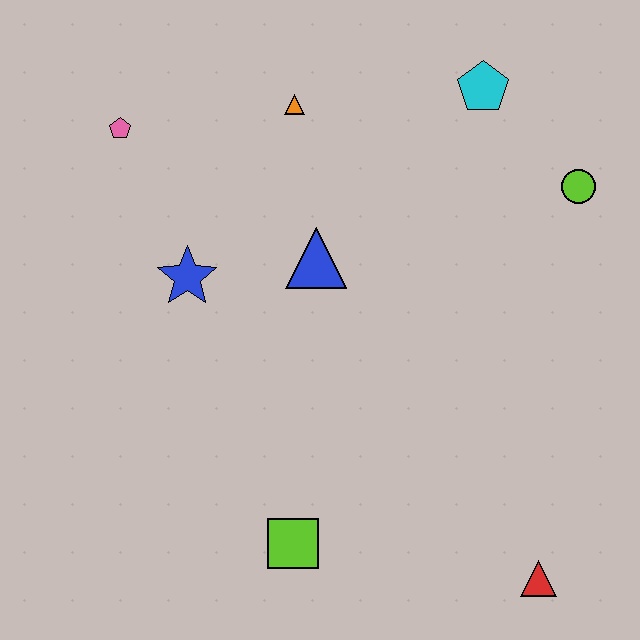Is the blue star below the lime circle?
Yes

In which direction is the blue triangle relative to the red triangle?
The blue triangle is above the red triangle.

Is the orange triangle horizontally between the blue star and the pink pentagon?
No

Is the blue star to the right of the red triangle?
No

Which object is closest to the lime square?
The red triangle is closest to the lime square.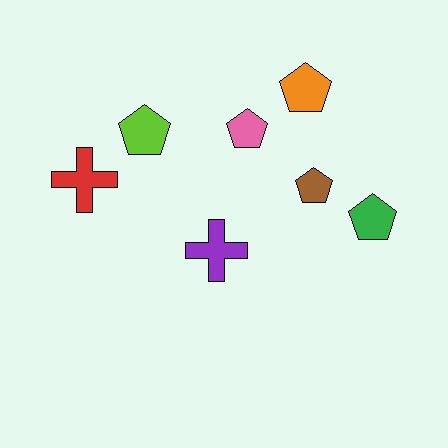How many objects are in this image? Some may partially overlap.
There are 7 objects.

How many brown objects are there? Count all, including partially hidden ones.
There is 1 brown object.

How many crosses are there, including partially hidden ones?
There are 2 crosses.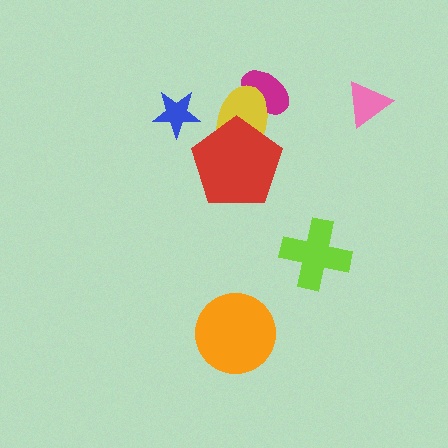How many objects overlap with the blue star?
0 objects overlap with the blue star.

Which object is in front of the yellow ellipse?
The red pentagon is in front of the yellow ellipse.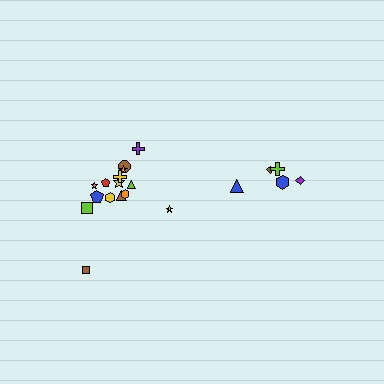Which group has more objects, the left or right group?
The left group.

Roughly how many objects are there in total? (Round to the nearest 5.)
Roughly 20 objects in total.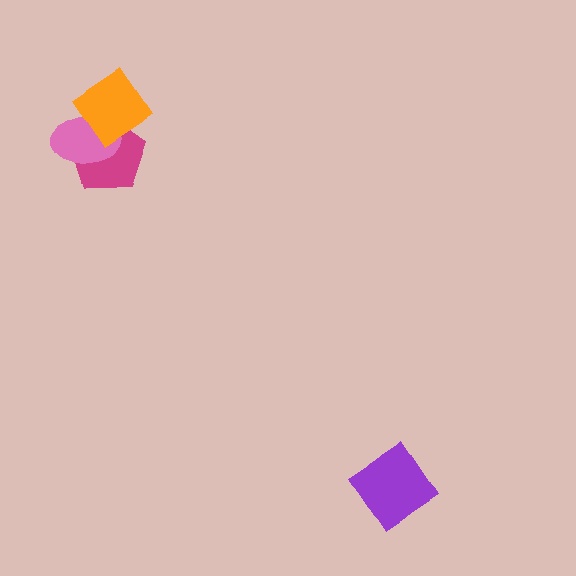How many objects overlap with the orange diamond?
2 objects overlap with the orange diamond.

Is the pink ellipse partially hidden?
Yes, it is partially covered by another shape.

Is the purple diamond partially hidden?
No, no other shape covers it.